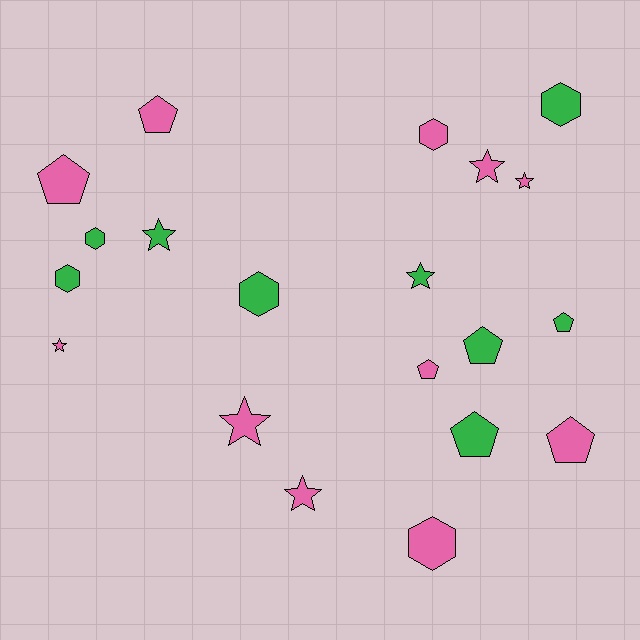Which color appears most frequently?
Pink, with 11 objects.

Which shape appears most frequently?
Pentagon, with 7 objects.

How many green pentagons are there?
There are 3 green pentagons.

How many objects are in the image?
There are 20 objects.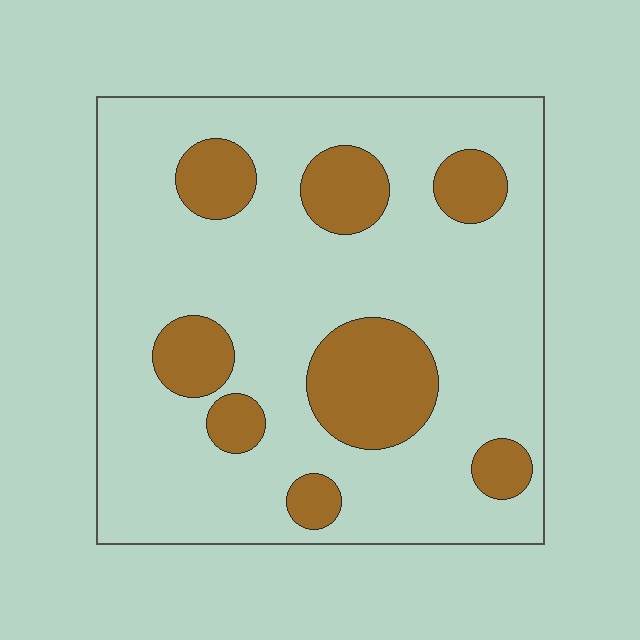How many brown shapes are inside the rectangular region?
8.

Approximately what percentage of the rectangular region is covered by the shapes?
Approximately 20%.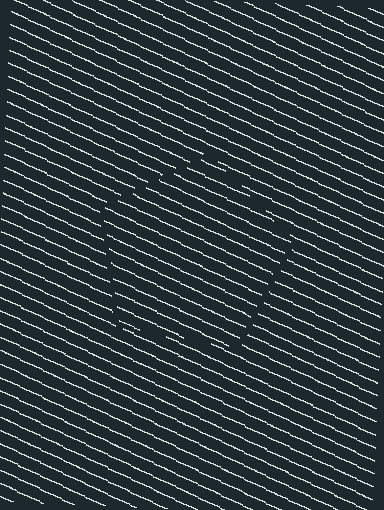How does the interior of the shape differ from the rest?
The interior of the shape contains the same grating, shifted by half a period — the contour is defined by the phase discontinuity where line-ends from the inner and outer gratings abut.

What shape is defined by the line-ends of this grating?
An illusory pentagon. The interior of the shape contains the same grating, shifted by half a period — the contour is defined by the phase discontinuity where line-ends from the inner and outer gratings abut.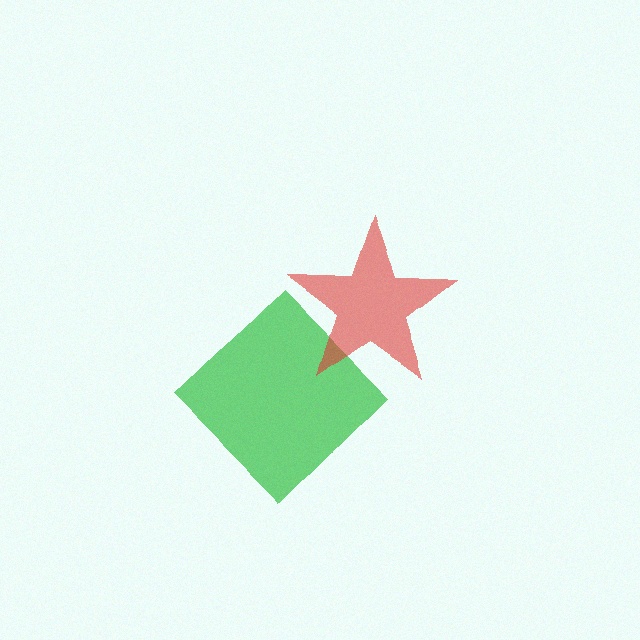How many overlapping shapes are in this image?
There are 2 overlapping shapes in the image.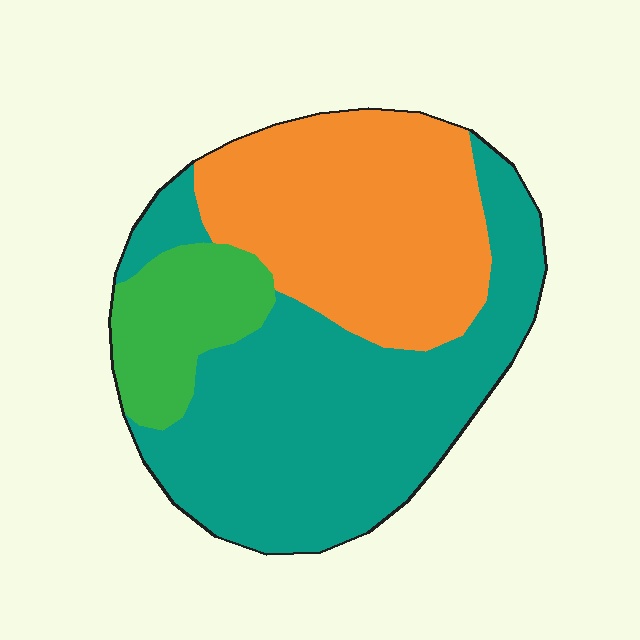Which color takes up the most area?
Teal, at roughly 50%.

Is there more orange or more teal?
Teal.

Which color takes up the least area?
Green, at roughly 15%.